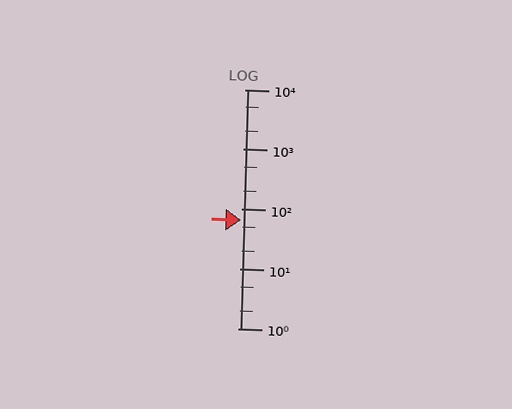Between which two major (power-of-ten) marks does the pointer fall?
The pointer is between 10 and 100.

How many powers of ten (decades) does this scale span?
The scale spans 4 decades, from 1 to 10000.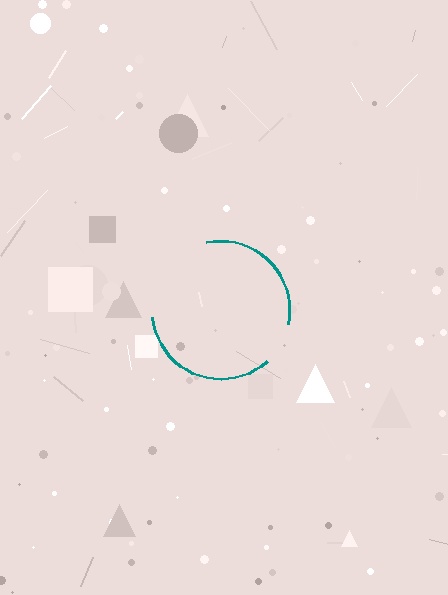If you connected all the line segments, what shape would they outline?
They would outline a circle.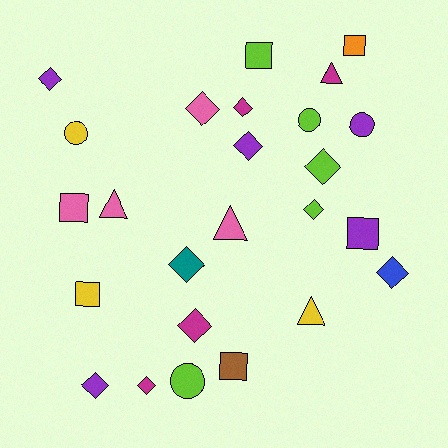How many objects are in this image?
There are 25 objects.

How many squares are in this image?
There are 6 squares.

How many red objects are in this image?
There are no red objects.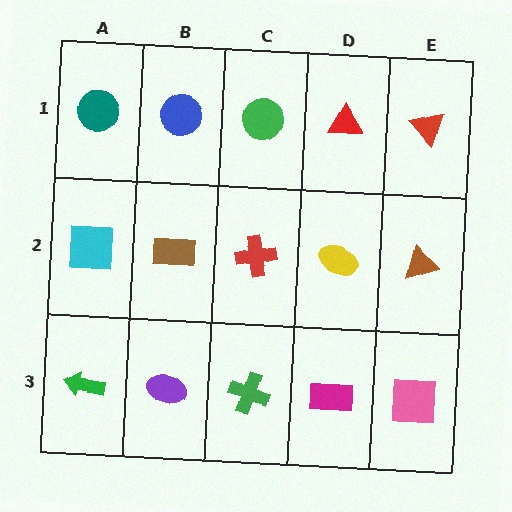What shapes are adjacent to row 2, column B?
A blue circle (row 1, column B), a purple ellipse (row 3, column B), a cyan square (row 2, column A), a red cross (row 2, column C).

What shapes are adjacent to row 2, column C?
A green circle (row 1, column C), a green cross (row 3, column C), a brown rectangle (row 2, column B), a yellow ellipse (row 2, column D).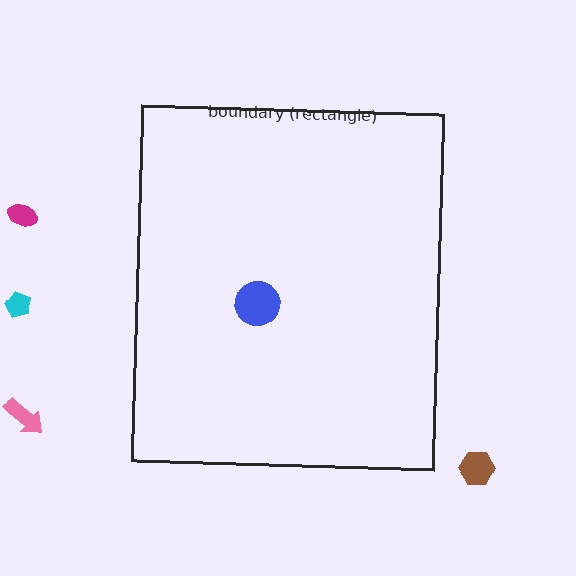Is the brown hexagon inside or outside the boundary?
Outside.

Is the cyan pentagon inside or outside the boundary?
Outside.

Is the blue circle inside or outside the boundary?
Inside.